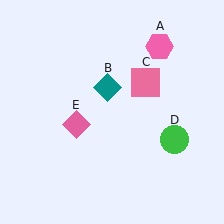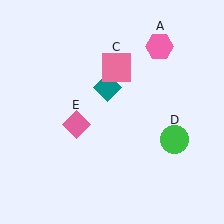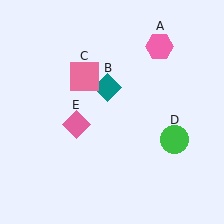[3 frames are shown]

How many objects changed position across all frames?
1 object changed position: pink square (object C).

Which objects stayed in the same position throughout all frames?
Pink hexagon (object A) and teal diamond (object B) and green circle (object D) and pink diamond (object E) remained stationary.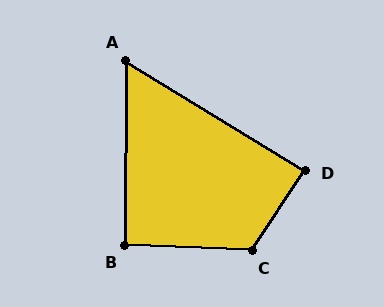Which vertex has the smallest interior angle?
A, at approximately 59 degrees.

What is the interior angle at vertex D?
Approximately 88 degrees (approximately right).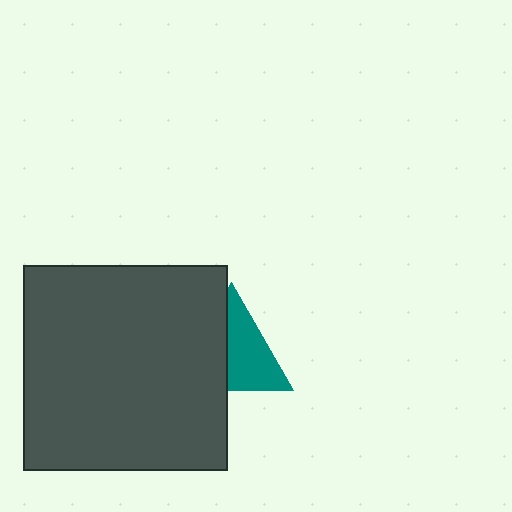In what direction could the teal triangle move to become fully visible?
The teal triangle could move right. That would shift it out from behind the dark gray square entirely.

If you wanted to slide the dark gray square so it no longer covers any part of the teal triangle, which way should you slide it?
Slide it left — that is the most direct way to separate the two shapes.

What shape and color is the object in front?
The object in front is a dark gray square.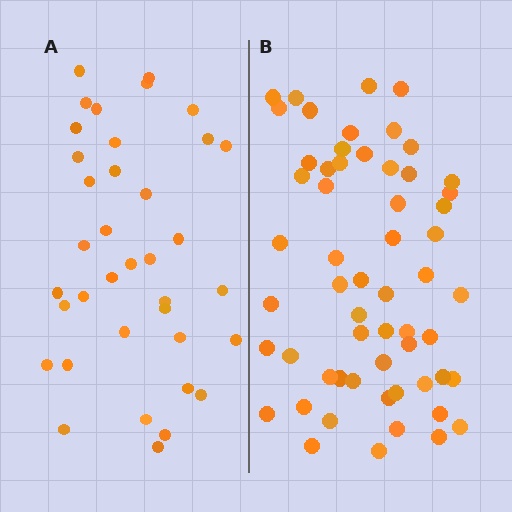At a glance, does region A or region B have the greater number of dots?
Region B (the right region) has more dots.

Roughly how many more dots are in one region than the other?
Region B has approximately 20 more dots than region A.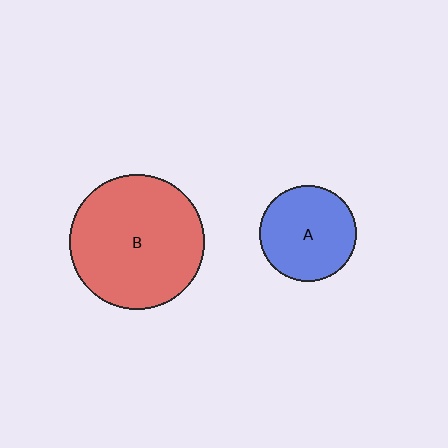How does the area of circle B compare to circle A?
Approximately 2.0 times.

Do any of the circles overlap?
No, none of the circles overlap.